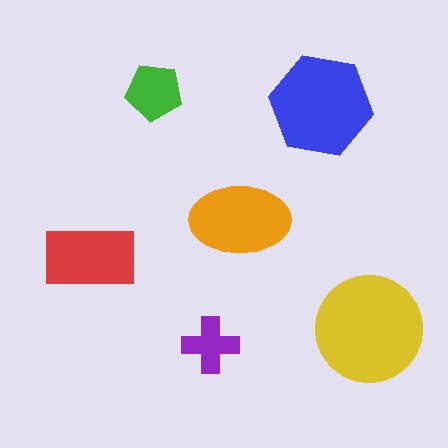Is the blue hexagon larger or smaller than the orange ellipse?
Larger.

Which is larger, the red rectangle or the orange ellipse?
The orange ellipse.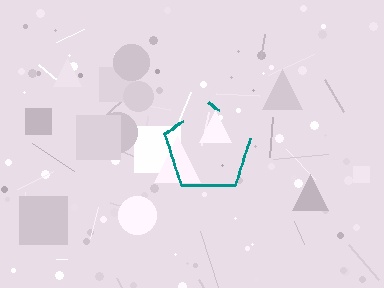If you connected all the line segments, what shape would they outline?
They would outline a pentagon.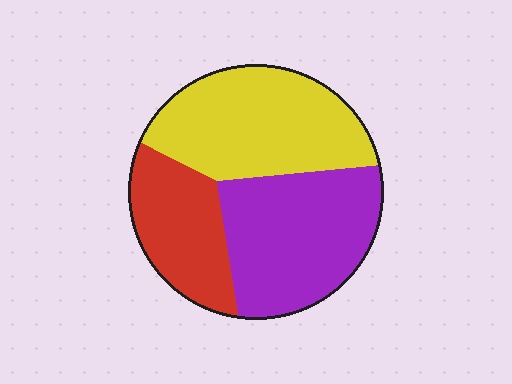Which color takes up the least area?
Red, at roughly 25%.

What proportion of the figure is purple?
Purple takes up about three eighths (3/8) of the figure.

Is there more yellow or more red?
Yellow.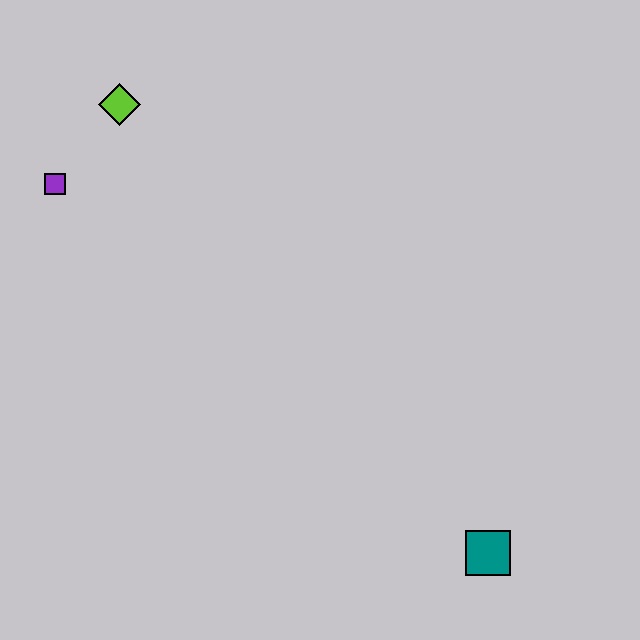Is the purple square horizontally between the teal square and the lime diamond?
No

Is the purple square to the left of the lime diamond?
Yes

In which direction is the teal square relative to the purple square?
The teal square is to the right of the purple square.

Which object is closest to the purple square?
The lime diamond is closest to the purple square.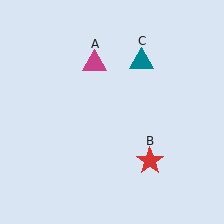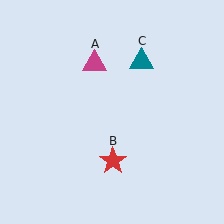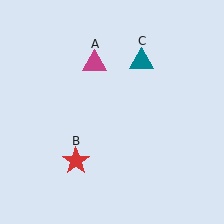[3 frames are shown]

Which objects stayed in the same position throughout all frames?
Magenta triangle (object A) and teal triangle (object C) remained stationary.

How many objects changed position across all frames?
1 object changed position: red star (object B).